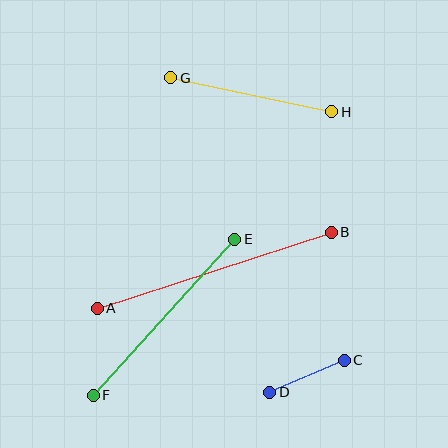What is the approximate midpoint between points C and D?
The midpoint is at approximately (307, 376) pixels.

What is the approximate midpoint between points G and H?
The midpoint is at approximately (251, 95) pixels.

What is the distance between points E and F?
The distance is approximately 211 pixels.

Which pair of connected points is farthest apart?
Points A and B are farthest apart.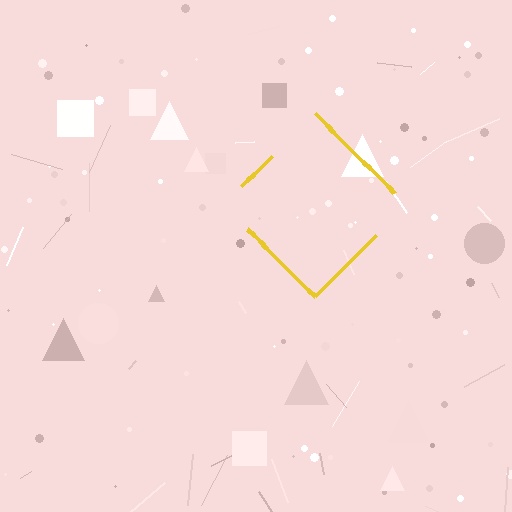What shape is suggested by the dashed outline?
The dashed outline suggests a diamond.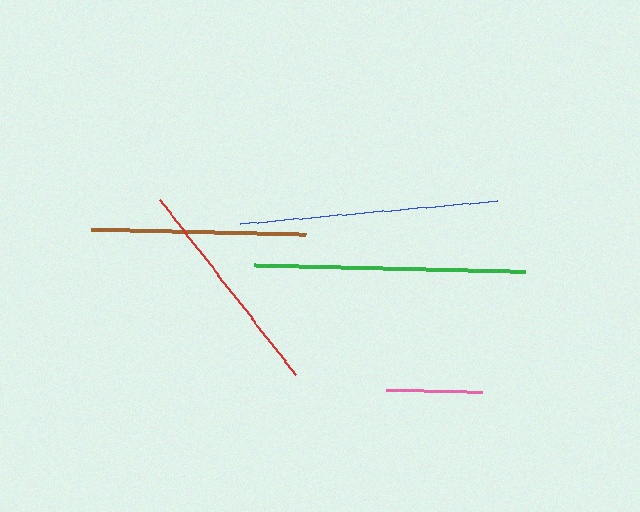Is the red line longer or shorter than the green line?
The green line is longer than the red line.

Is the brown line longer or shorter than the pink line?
The brown line is longer than the pink line.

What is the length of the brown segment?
The brown segment is approximately 215 pixels long.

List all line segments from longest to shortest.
From longest to shortest: green, blue, red, brown, pink.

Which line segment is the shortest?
The pink line is the shortest at approximately 96 pixels.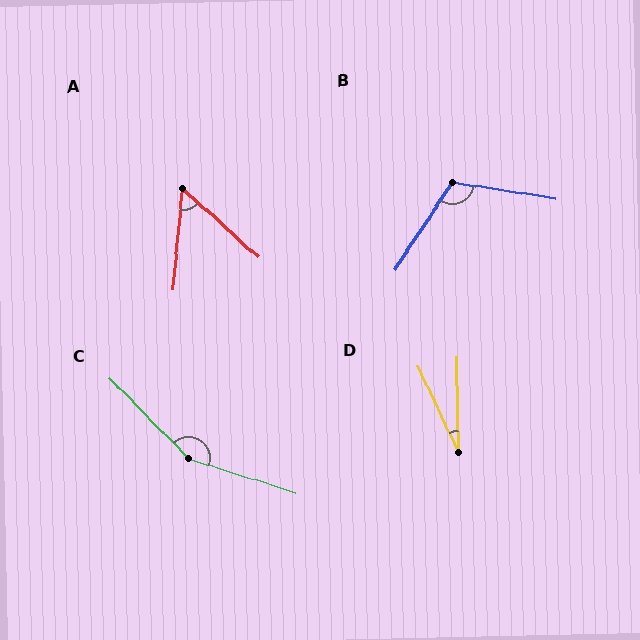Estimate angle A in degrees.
Approximately 53 degrees.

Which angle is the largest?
C, at approximately 152 degrees.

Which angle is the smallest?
D, at approximately 24 degrees.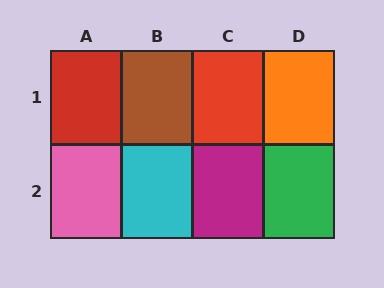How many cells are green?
1 cell is green.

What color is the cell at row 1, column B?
Brown.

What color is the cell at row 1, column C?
Red.